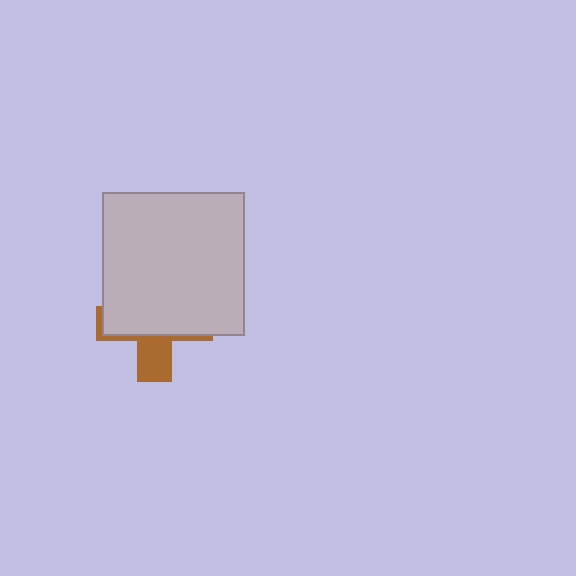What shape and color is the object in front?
The object in front is a light gray square.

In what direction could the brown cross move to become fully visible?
The brown cross could move down. That would shift it out from behind the light gray square entirely.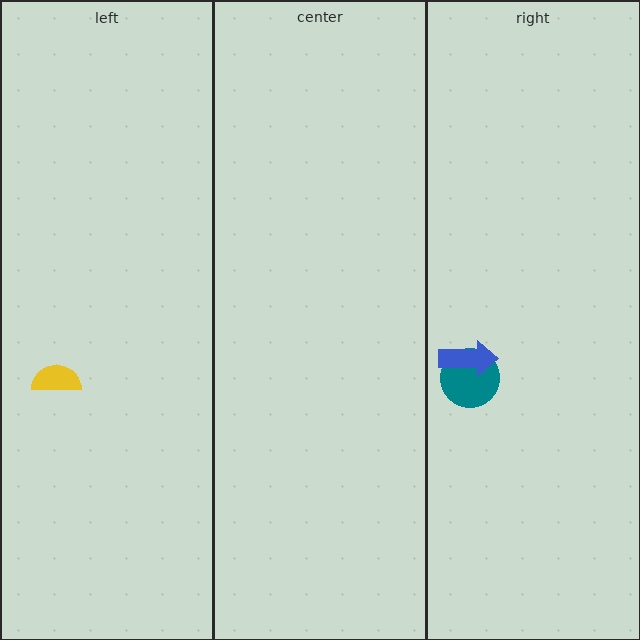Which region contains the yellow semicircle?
The left region.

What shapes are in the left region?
The yellow semicircle.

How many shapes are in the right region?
2.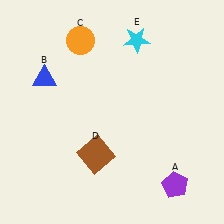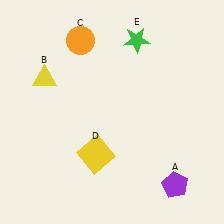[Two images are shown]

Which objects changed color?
B changed from blue to yellow. D changed from brown to yellow. E changed from cyan to green.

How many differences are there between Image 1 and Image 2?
There are 3 differences between the two images.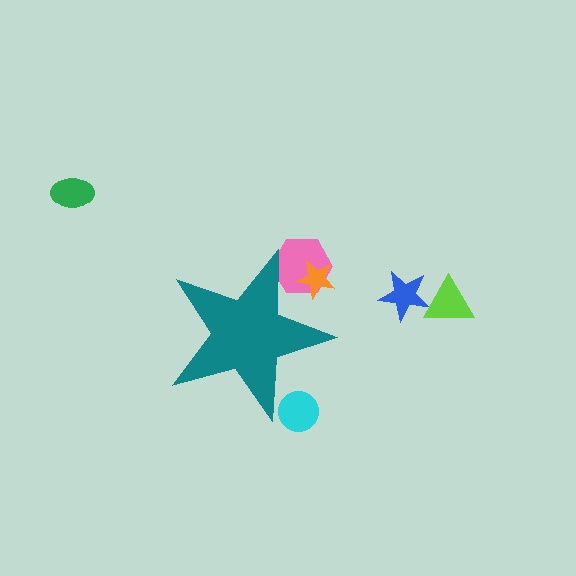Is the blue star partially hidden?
No, the blue star is fully visible.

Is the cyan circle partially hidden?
Yes, the cyan circle is partially hidden behind the teal star.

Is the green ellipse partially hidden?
No, the green ellipse is fully visible.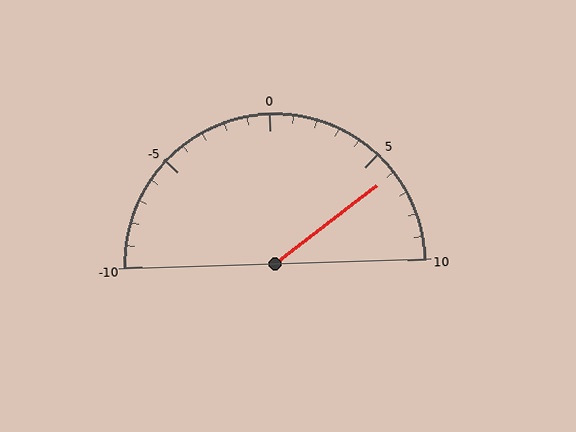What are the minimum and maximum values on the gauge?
The gauge ranges from -10 to 10.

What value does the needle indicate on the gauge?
The needle indicates approximately 6.